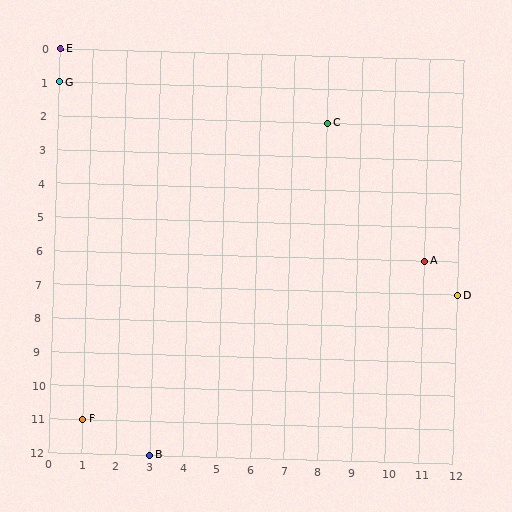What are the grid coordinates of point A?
Point A is at grid coordinates (11, 6).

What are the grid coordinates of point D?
Point D is at grid coordinates (12, 7).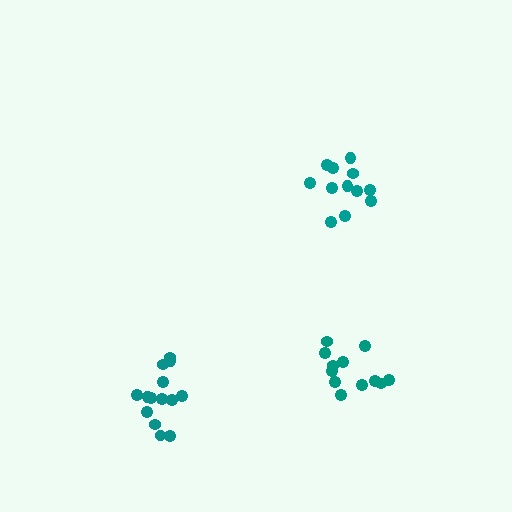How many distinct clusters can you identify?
There are 3 distinct clusters.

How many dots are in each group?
Group 1: 12 dots, Group 2: 14 dots, Group 3: 12 dots (38 total).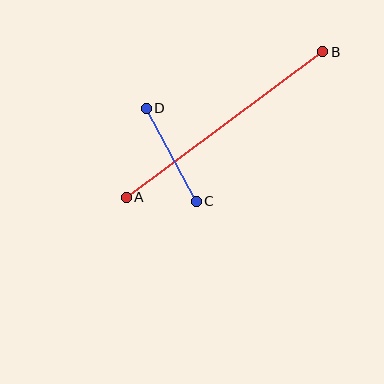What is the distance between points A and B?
The distance is approximately 245 pixels.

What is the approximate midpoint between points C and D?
The midpoint is at approximately (171, 155) pixels.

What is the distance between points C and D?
The distance is approximately 105 pixels.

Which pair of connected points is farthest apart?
Points A and B are farthest apart.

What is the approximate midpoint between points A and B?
The midpoint is at approximately (225, 125) pixels.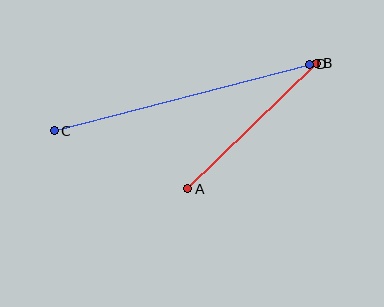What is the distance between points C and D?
The distance is approximately 263 pixels.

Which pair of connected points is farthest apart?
Points C and D are farthest apart.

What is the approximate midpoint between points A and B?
The midpoint is at approximately (252, 126) pixels.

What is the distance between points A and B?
The distance is approximately 180 pixels.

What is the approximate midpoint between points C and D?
The midpoint is at approximately (182, 98) pixels.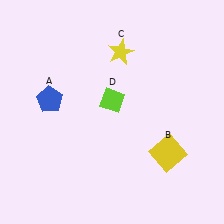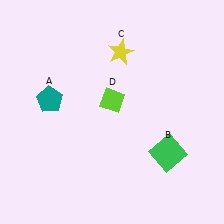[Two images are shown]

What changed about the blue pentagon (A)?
In Image 1, A is blue. In Image 2, it changed to teal.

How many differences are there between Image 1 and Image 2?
There are 2 differences between the two images.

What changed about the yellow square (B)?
In Image 1, B is yellow. In Image 2, it changed to green.